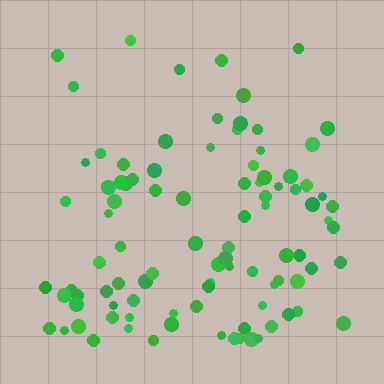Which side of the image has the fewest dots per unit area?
The top.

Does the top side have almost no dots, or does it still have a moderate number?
Still a moderate number, just noticeably fewer than the bottom.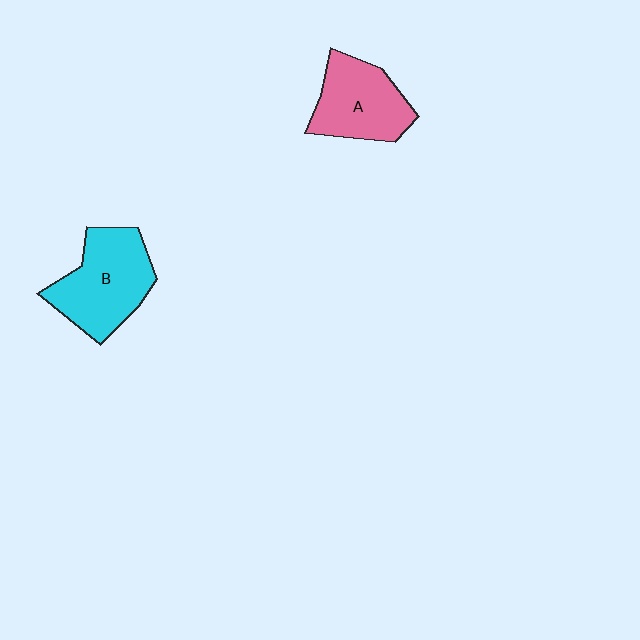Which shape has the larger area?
Shape B (cyan).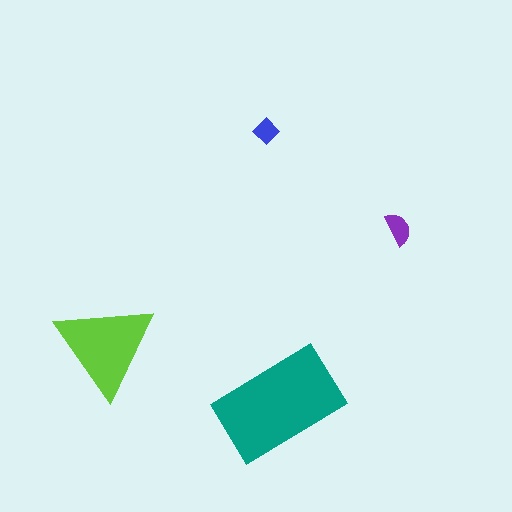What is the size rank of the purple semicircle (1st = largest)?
3rd.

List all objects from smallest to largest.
The blue diamond, the purple semicircle, the lime triangle, the teal rectangle.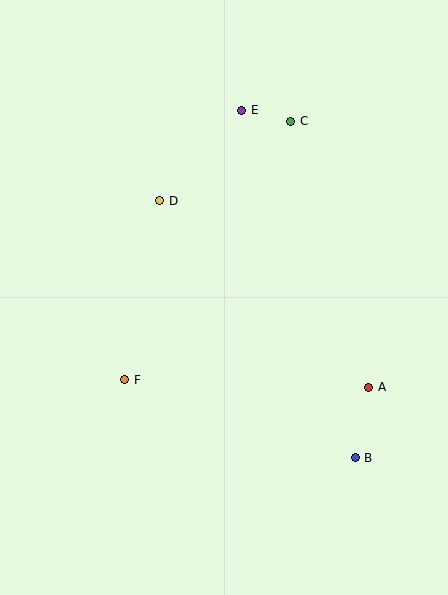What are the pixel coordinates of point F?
Point F is at (125, 380).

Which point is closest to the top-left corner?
Point D is closest to the top-left corner.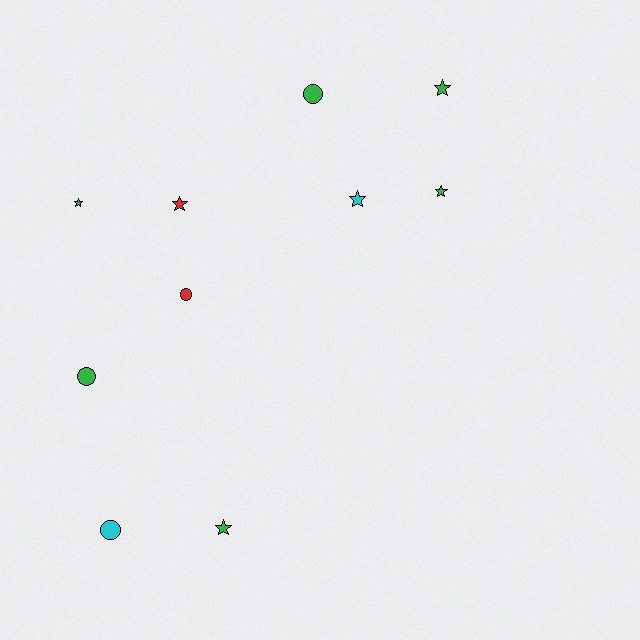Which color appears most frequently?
Green, with 6 objects.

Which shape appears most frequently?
Star, with 6 objects.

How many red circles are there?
There is 1 red circle.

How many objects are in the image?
There are 10 objects.